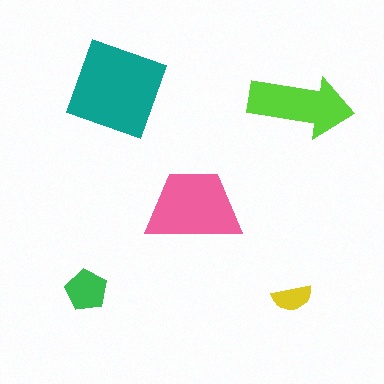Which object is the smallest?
The yellow semicircle.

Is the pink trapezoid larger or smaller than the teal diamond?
Smaller.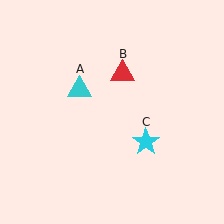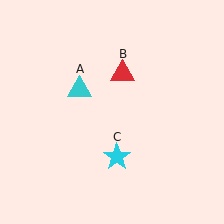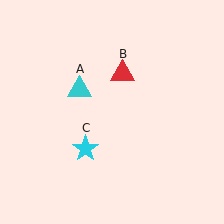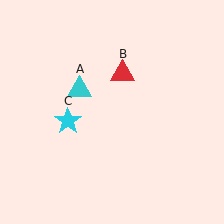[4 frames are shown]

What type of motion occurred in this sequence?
The cyan star (object C) rotated clockwise around the center of the scene.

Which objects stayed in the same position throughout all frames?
Cyan triangle (object A) and red triangle (object B) remained stationary.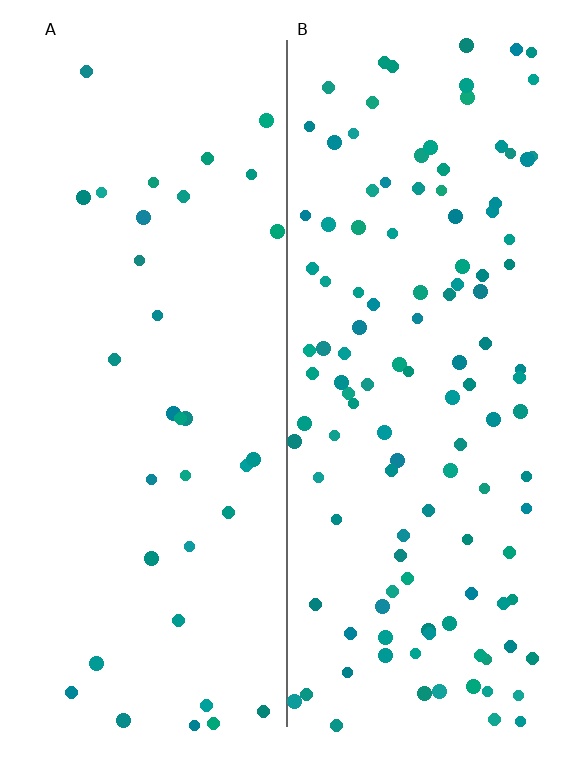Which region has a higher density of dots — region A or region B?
B (the right).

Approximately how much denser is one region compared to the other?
Approximately 3.5× — region B over region A.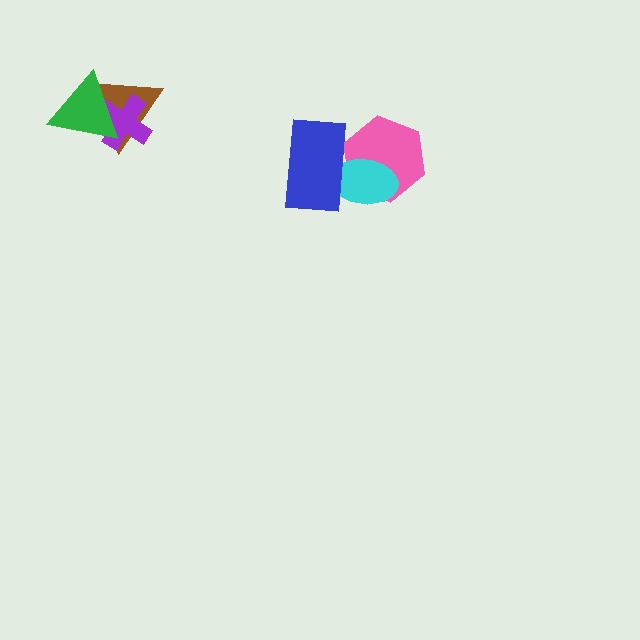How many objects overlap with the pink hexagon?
2 objects overlap with the pink hexagon.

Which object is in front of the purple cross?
The green triangle is in front of the purple cross.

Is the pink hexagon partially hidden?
Yes, it is partially covered by another shape.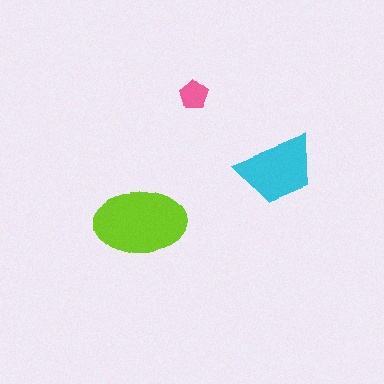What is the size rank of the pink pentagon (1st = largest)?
3rd.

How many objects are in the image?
There are 3 objects in the image.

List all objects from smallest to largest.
The pink pentagon, the cyan trapezoid, the lime ellipse.